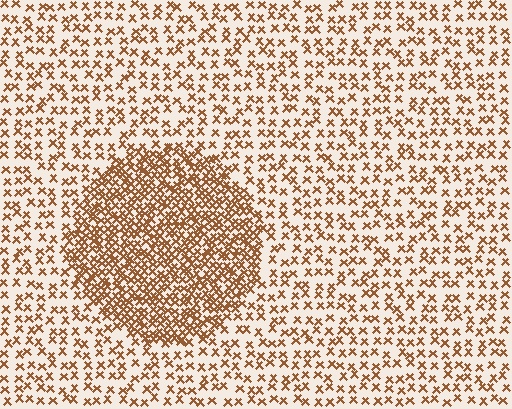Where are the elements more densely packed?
The elements are more densely packed inside the circle boundary.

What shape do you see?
I see a circle.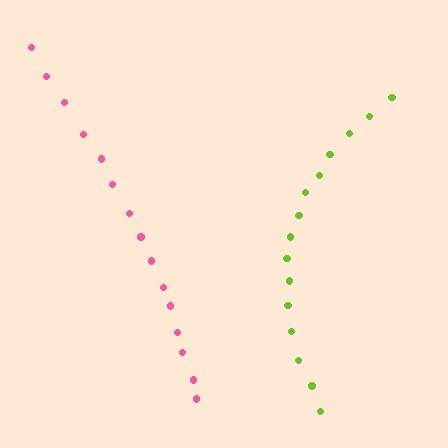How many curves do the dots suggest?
There are 2 distinct paths.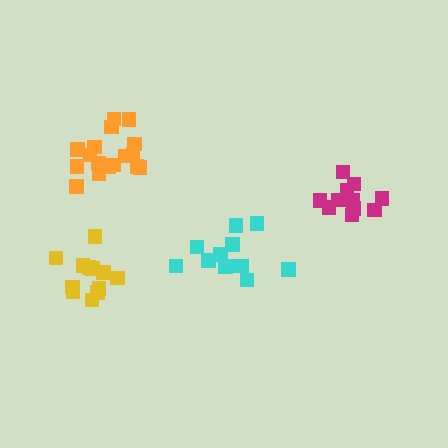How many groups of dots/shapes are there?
There are 4 groups.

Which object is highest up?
The orange cluster is topmost.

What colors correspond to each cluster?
The clusters are colored: yellow, cyan, orange, magenta.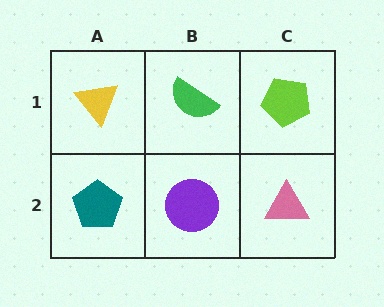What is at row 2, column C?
A pink triangle.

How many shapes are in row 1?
3 shapes.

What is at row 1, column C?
A lime pentagon.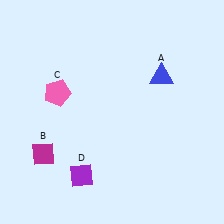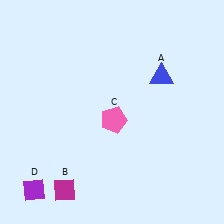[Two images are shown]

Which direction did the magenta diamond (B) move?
The magenta diamond (B) moved down.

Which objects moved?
The objects that moved are: the magenta diamond (B), the pink pentagon (C), the purple diamond (D).